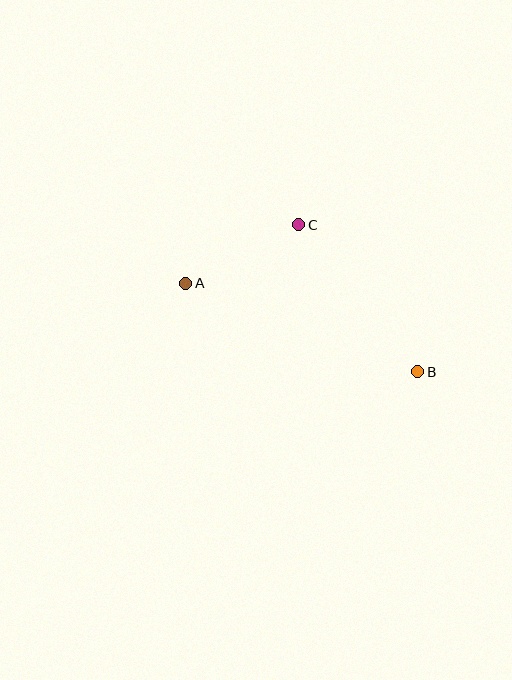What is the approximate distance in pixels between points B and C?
The distance between B and C is approximately 189 pixels.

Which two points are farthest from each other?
Points A and B are farthest from each other.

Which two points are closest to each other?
Points A and C are closest to each other.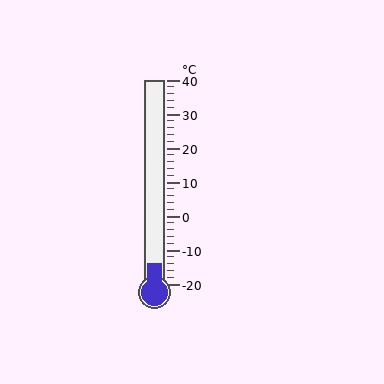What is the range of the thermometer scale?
The thermometer scale ranges from -20°C to 40°C.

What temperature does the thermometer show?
The thermometer shows approximately -14°C.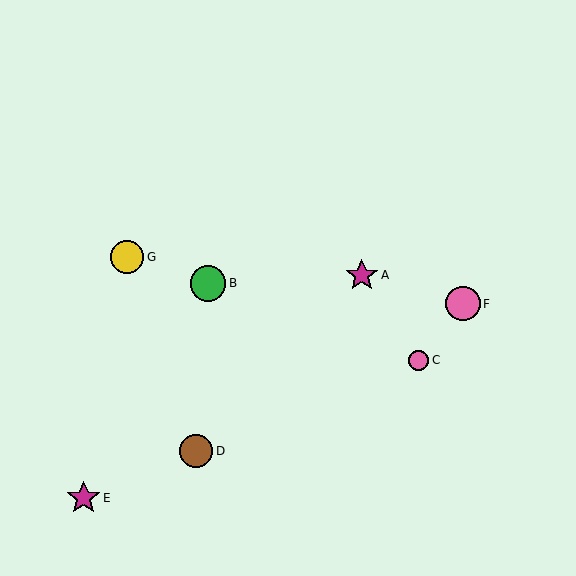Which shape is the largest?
The green circle (labeled B) is the largest.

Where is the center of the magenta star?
The center of the magenta star is at (362, 275).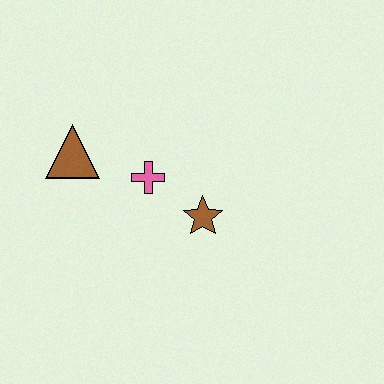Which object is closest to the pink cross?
The brown star is closest to the pink cross.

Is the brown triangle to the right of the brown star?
No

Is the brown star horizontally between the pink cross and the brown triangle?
No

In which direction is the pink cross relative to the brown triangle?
The pink cross is to the right of the brown triangle.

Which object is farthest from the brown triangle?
The brown star is farthest from the brown triangle.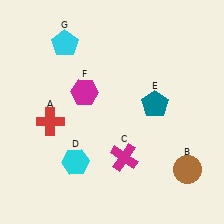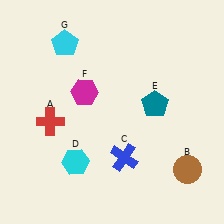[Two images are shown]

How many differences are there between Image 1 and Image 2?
There is 1 difference between the two images.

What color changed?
The cross (C) changed from magenta in Image 1 to blue in Image 2.